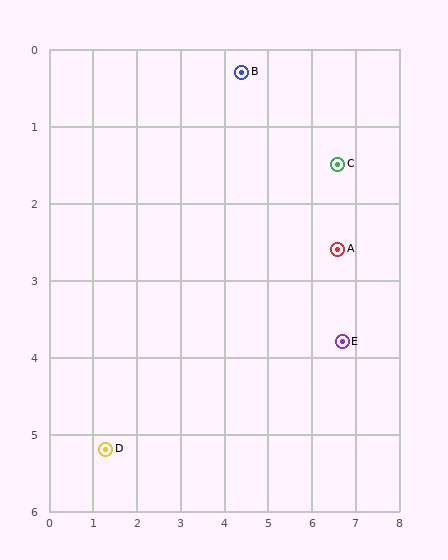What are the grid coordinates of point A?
Point A is at approximately (6.6, 2.6).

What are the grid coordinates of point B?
Point B is at approximately (4.4, 0.3).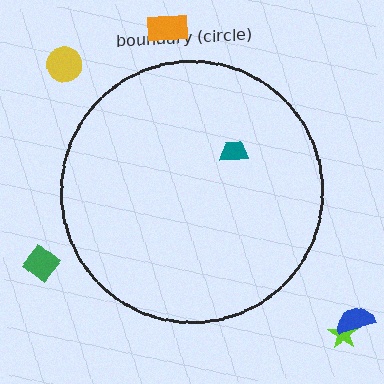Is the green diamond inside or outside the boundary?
Outside.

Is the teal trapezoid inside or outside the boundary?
Inside.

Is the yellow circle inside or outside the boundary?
Outside.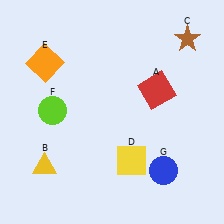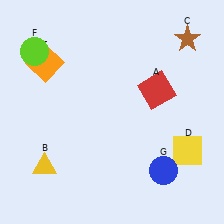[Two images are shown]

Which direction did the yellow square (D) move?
The yellow square (D) moved right.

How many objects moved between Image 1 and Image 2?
2 objects moved between the two images.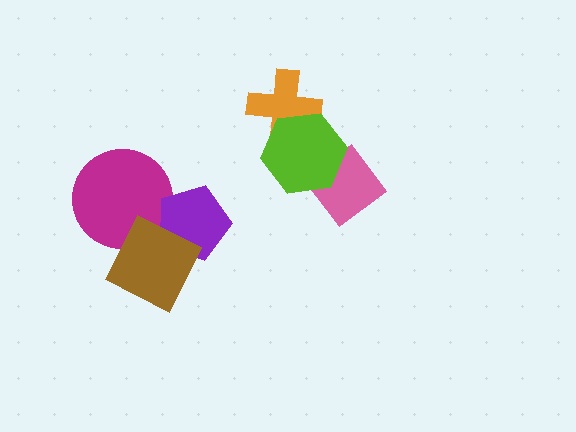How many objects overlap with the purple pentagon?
2 objects overlap with the purple pentagon.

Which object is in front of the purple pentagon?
The brown square is in front of the purple pentagon.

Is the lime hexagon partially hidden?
No, no other shape covers it.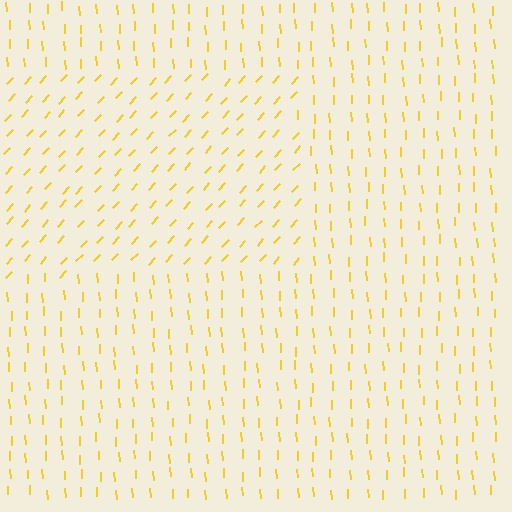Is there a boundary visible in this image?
Yes, there is a texture boundary formed by a change in line orientation.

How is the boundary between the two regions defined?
The boundary is defined purely by a change in line orientation (approximately 45 degrees difference). All lines are the same color and thickness.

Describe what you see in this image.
The image is filled with small yellow line segments. A rectangle region in the image has lines oriented differently from the surrounding lines, creating a visible texture boundary.